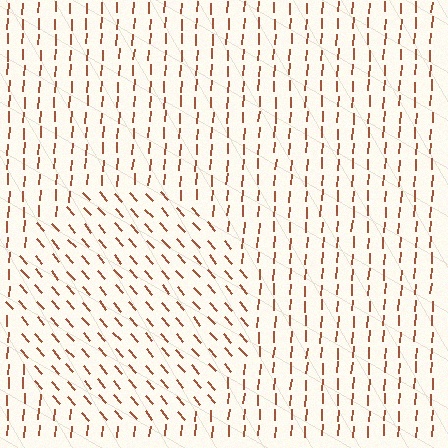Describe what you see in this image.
The image is filled with small brown line segments. A circle region in the image has lines oriented differently from the surrounding lines, creating a visible texture boundary.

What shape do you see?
I see a circle.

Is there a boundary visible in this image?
Yes, there is a texture boundary formed by a change in line orientation.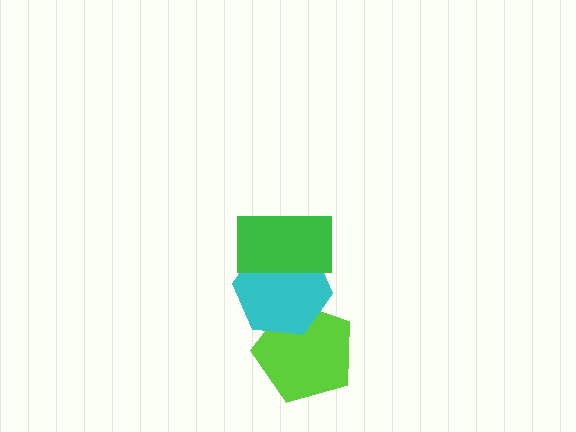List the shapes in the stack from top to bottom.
From top to bottom: the green rectangle, the cyan hexagon, the lime pentagon.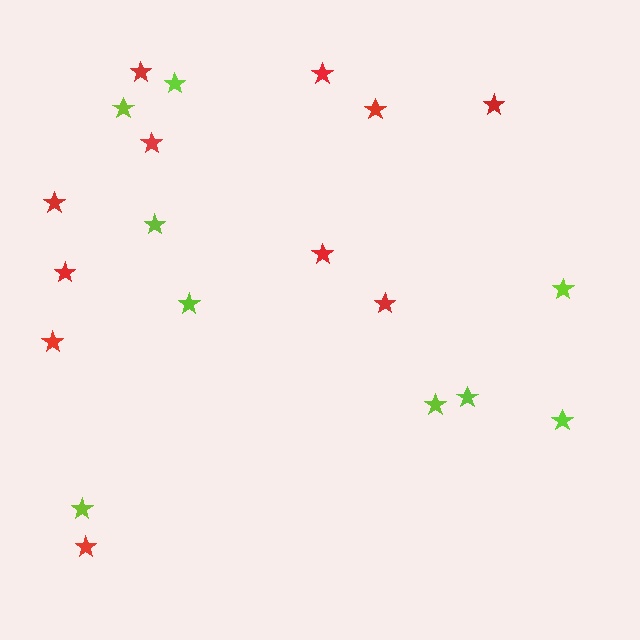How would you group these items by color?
There are 2 groups: one group of red stars (11) and one group of lime stars (9).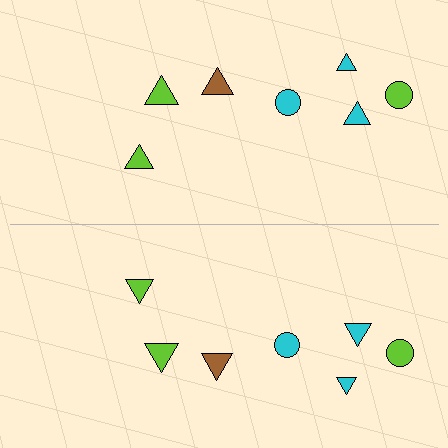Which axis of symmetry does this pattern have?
The pattern has a horizontal axis of symmetry running through the center of the image.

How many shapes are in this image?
There are 14 shapes in this image.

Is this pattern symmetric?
Yes, this pattern has bilateral (reflection) symmetry.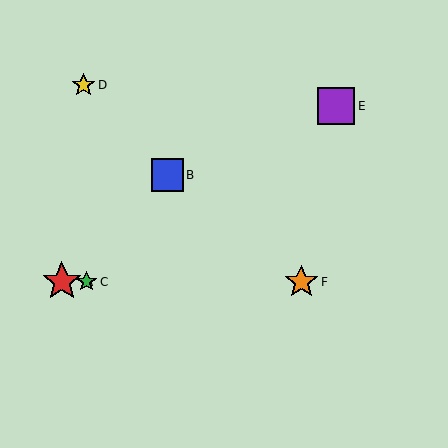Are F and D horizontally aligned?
No, F is at y≈282 and D is at y≈85.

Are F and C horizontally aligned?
Yes, both are at y≈282.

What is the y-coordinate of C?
Object C is at y≈282.